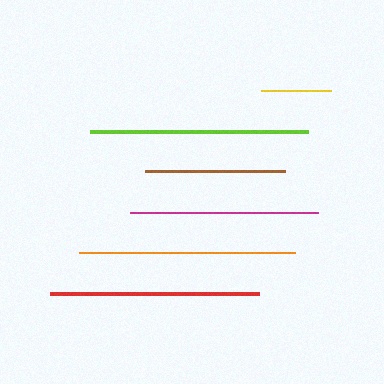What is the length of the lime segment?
The lime segment is approximately 218 pixels long.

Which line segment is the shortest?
The yellow line is the shortest at approximately 71 pixels.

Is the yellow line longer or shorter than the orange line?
The orange line is longer than the yellow line.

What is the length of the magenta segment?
The magenta segment is approximately 188 pixels long.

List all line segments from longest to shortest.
From longest to shortest: lime, orange, red, magenta, brown, yellow.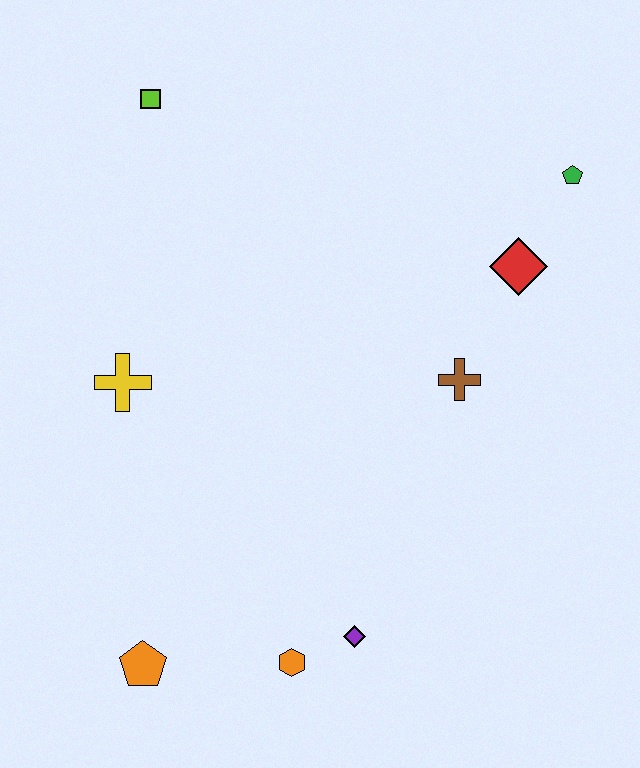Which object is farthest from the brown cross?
The orange pentagon is farthest from the brown cross.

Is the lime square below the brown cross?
No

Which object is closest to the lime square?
The yellow cross is closest to the lime square.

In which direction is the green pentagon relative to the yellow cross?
The green pentagon is to the right of the yellow cross.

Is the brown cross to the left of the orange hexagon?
No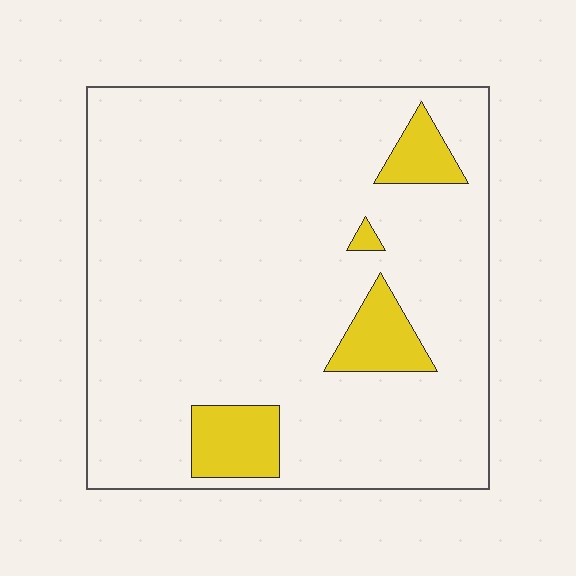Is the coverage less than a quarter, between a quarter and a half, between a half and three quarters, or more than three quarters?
Less than a quarter.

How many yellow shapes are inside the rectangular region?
4.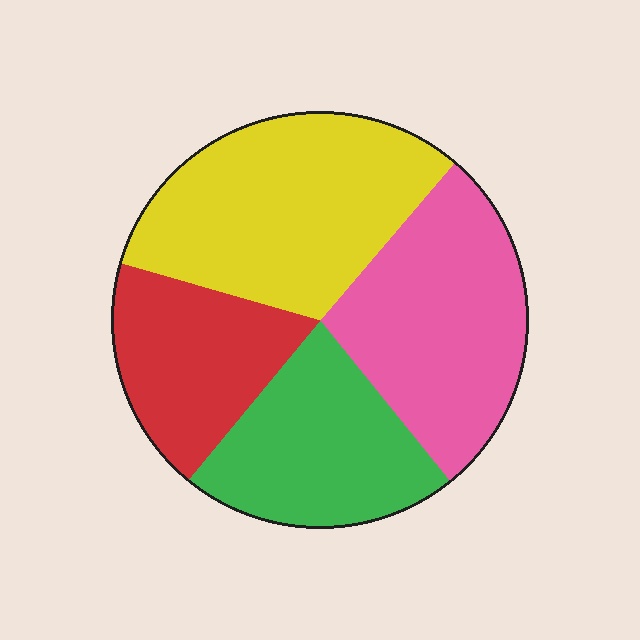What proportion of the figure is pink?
Pink takes up between a sixth and a third of the figure.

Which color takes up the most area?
Yellow, at roughly 30%.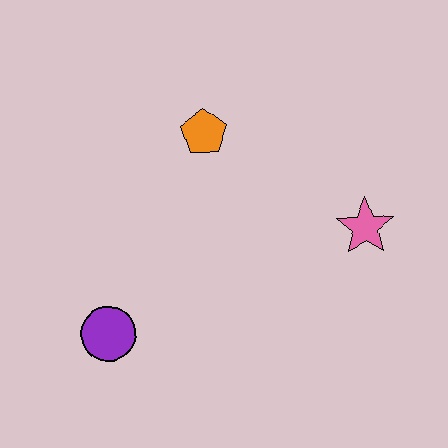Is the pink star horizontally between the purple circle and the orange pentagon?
No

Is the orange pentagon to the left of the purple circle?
No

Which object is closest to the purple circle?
The orange pentagon is closest to the purple circle.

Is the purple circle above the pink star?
No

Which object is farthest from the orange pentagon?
The purple circle is farthest from the orange pentagon.